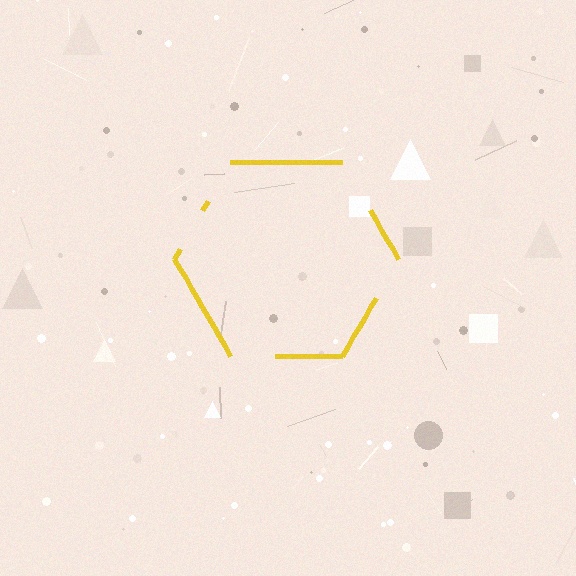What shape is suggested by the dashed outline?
The dashed outline suggests a hexagon.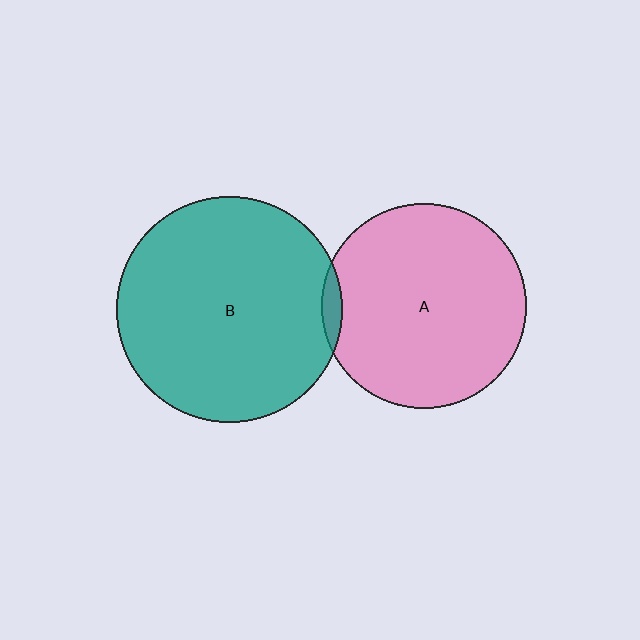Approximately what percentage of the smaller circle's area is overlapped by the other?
Approximately 5%.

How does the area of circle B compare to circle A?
Approximately 1.2 times.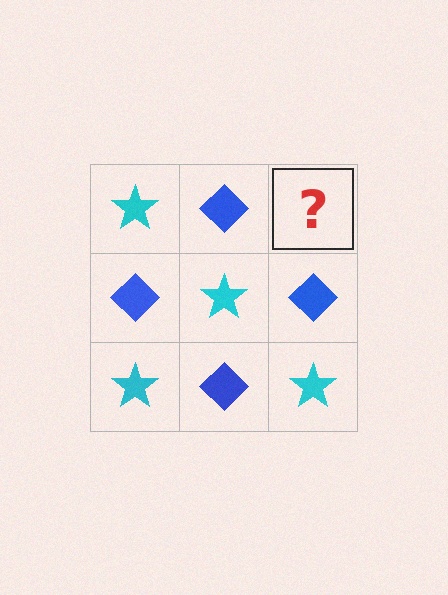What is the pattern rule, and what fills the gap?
The rule is that it alternates cyan star and blue diamond in a checkerboard pattern. The gap should be filled with a cyan star.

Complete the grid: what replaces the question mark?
The question mark should be replaced with a cyan star.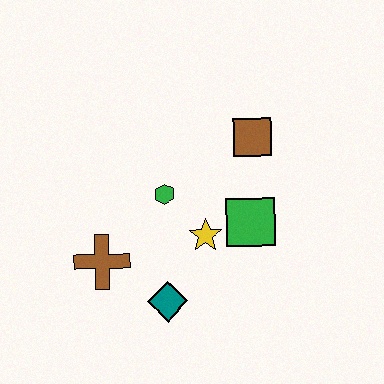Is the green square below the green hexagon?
Yes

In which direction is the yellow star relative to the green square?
The yellow star is to the left of the green square.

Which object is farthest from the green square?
The brown cross is farthest from the green square.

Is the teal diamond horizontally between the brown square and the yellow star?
No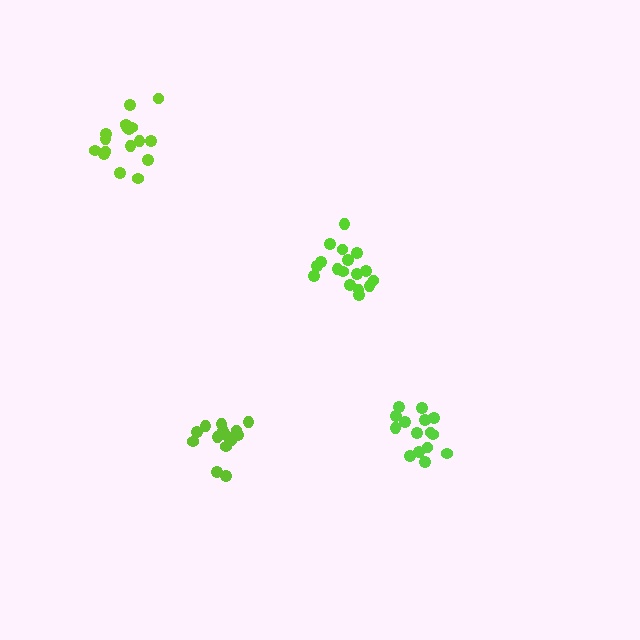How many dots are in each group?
Group 1: 17 dots, Group 2: 14 dots, Group 3: 17 dots, Group 4: 15 dots (63 total).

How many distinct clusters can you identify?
There are 4 distinct clusters.